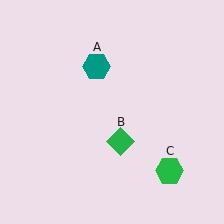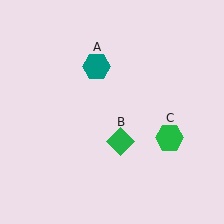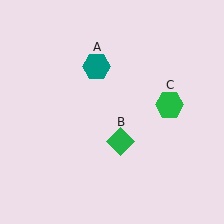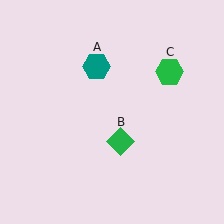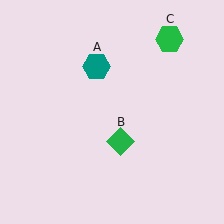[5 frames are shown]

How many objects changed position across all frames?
1 object changed position: green hexagon (object C).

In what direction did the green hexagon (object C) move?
The green hexagon (object C) moved up.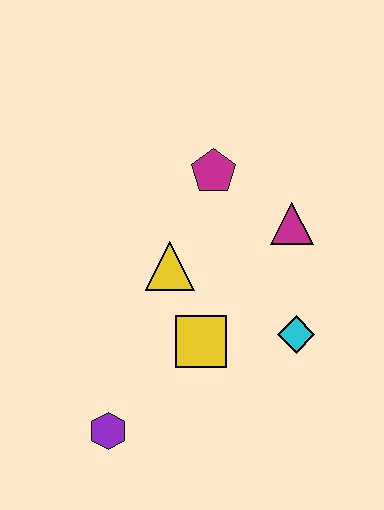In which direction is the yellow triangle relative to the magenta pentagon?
The yellow triangle is below the magenta pentagon.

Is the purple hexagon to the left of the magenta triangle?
Yes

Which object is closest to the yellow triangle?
The yellow square is closest to the yellow triangle.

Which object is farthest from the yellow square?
The magenta pentagon is farthest from the yellow square.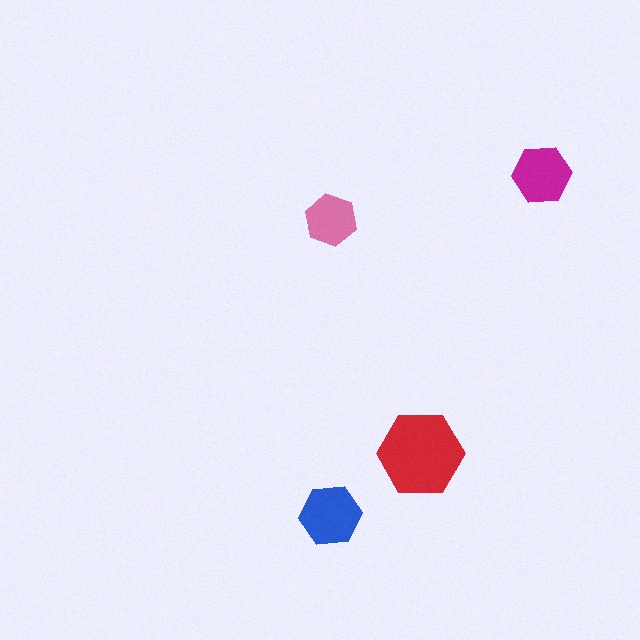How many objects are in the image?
There are 4 objects in the image.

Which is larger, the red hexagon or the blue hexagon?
The red one.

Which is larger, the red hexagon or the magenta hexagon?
The red one.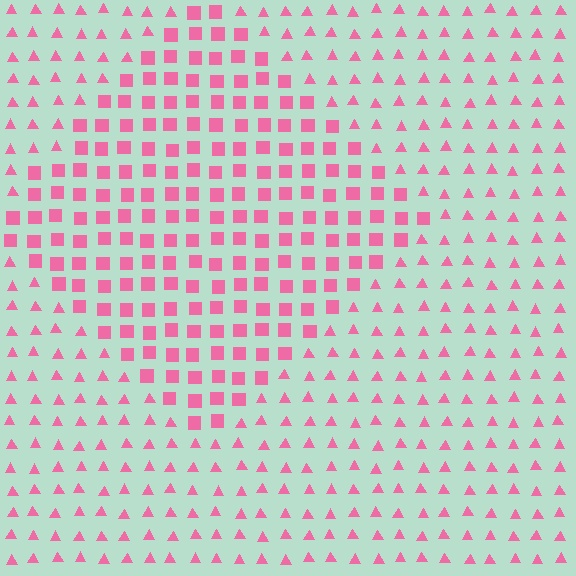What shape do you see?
I see a diamond.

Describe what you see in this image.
The image is filled with small pink elements arranged in a uniform grid. A diamond-shaped region contains squares, while the surrounding area contains triangles. The boundary is defined purely by the change in element shape.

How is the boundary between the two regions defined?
The boundary is defined by a change in element shape: squares inside vs. triangles outside. All elements share the same color and spacing.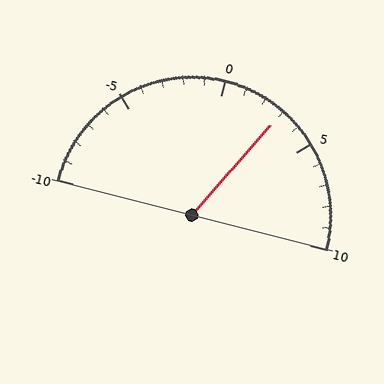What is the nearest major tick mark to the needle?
The nearest major tick mark is 5.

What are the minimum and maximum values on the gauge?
The gauge ranges from -10 to 10.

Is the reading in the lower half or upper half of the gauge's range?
The reading is in the upper half of the range (-10 to 10).